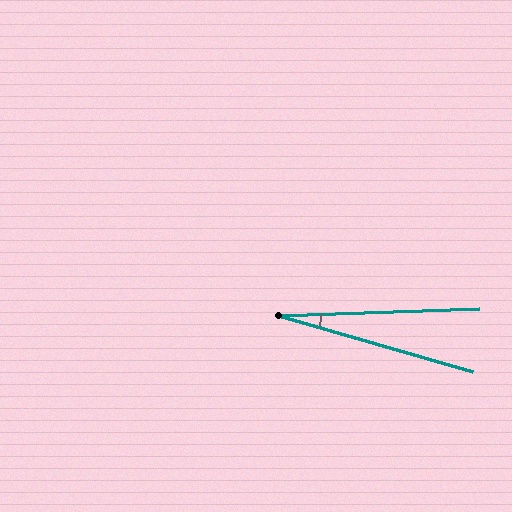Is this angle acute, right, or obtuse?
It is acute.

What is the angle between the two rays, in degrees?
Approximately 18 degrees.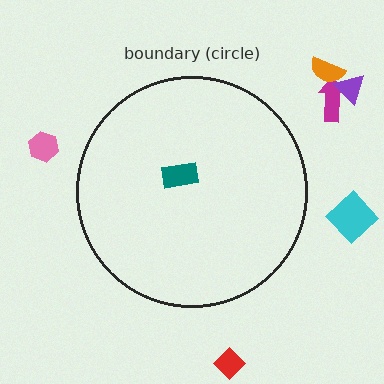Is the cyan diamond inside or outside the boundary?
Outside.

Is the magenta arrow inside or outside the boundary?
Outside.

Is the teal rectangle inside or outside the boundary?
Inside.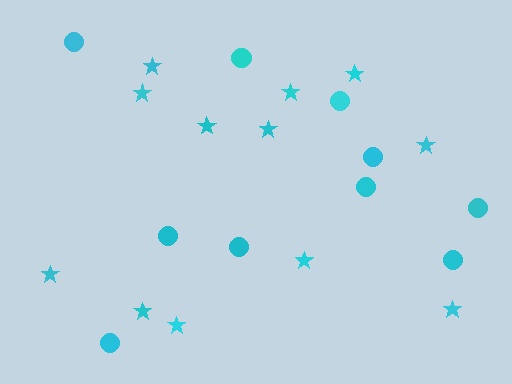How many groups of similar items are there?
There are 2 groups: one group of circles (10) and one group of stars (12).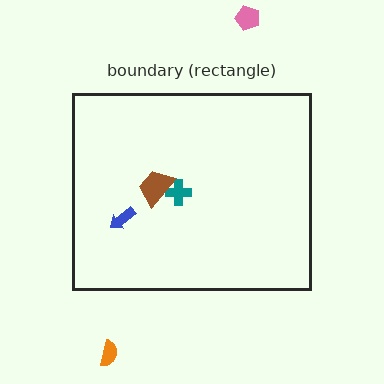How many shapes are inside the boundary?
3 inside, 2 outside.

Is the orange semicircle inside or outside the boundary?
Outside.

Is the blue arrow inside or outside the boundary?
Inside.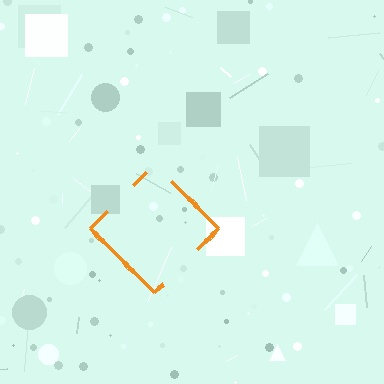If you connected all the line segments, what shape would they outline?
They would outline a diamond.